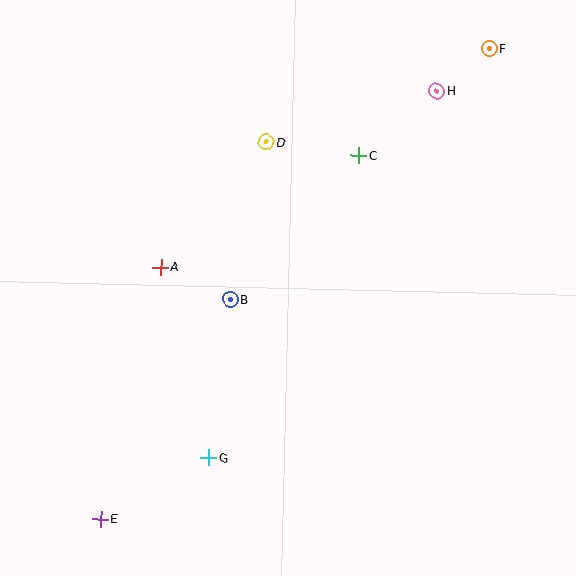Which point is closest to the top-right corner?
Point F is closest to the top-right corner.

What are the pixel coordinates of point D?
Point D is at (266, 142).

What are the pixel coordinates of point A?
Point A is at (161, 267).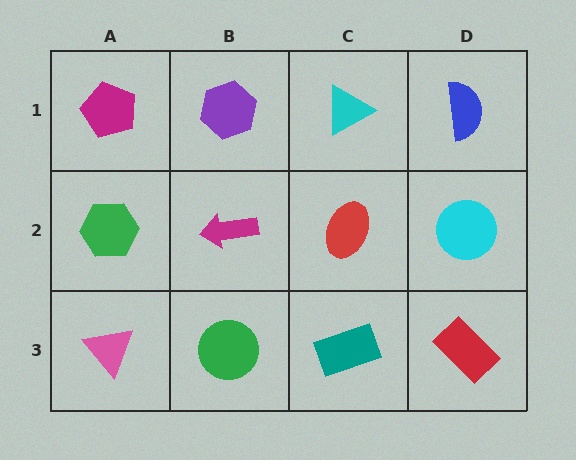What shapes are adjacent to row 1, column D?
A cyan circle (row 2, column D), a cyan triangle (row 1, column C).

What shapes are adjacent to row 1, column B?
A magenta arrow (row 2, column B), a magenta pentagon (row 1, column A), a cyan triangle (row 1, column C).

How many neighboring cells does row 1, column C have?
3.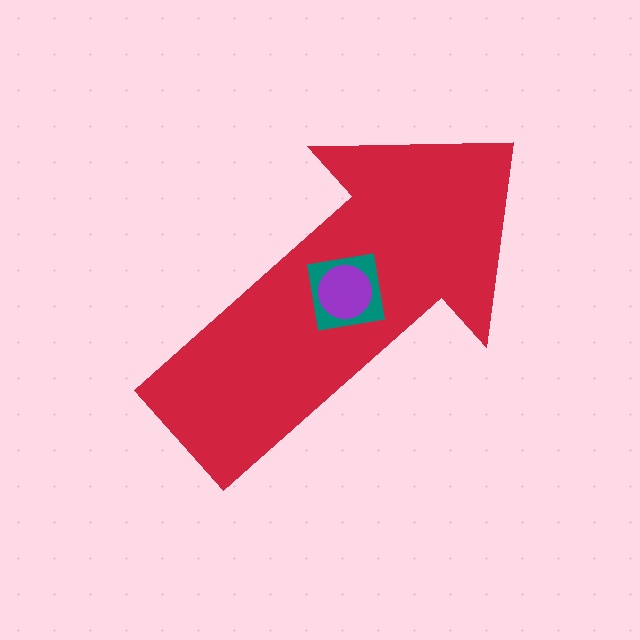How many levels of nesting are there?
3.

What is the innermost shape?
The purple circle.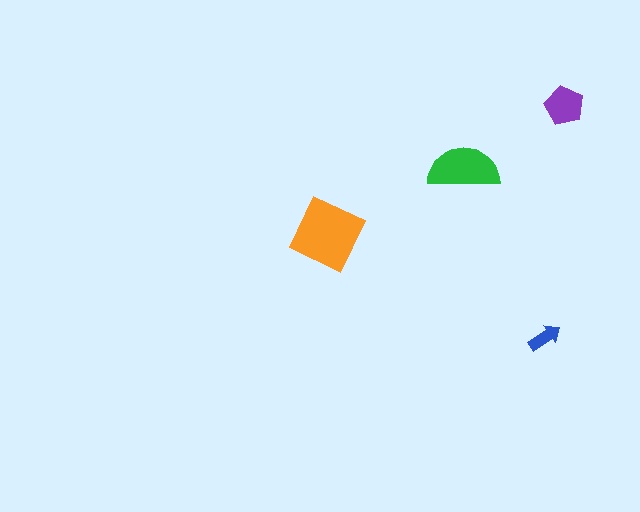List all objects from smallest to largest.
The blue arrow, the purple pentagon, the green semicircle, the orange diamond.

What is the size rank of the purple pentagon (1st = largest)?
3rd.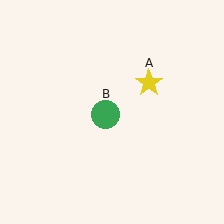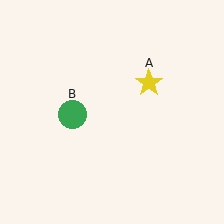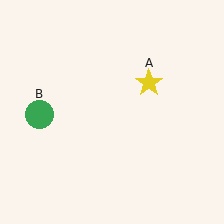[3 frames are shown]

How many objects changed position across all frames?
1 object changed position: green circle (object B).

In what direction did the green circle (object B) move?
The green circle (object B) moved left.